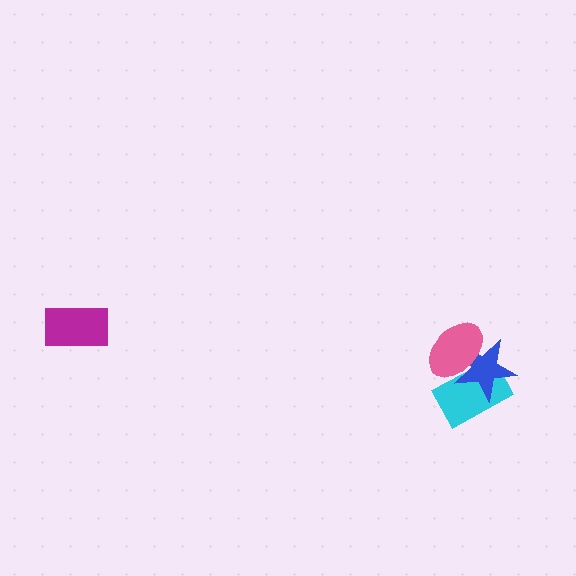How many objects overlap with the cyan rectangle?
2 objects overlap with the cyan rectangle.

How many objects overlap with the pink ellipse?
2 objects overlap with the pink ellipse.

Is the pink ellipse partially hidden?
No, no other shape covers it.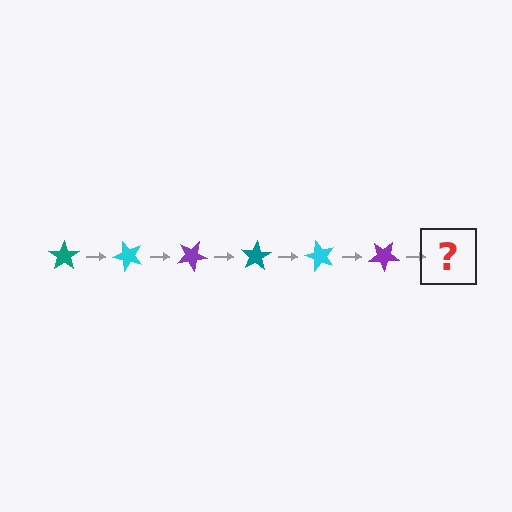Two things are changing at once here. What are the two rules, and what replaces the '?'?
The two rules are that it rotates 50 degrees each step and the color cycles through teal, cyan, and purple. The '?' should be a teal star, rotated 300 degrees from the start.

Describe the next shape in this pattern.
It should be a teal star, rotated 300 degrees from the start.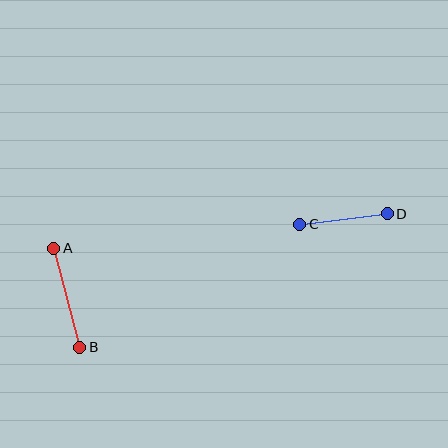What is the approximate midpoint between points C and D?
The midpoint is at approximately (344, 219) pixels.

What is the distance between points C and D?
The distance is approximately 88 pixels.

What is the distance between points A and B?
The distance is approximately 102 pixels.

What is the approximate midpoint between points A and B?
The midpoint is at approximately (67, 298) pixels.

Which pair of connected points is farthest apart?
Points A and B are farthest apart.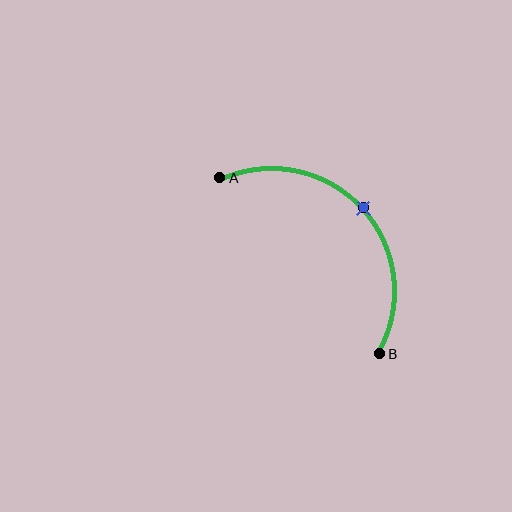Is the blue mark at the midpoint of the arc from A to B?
Yes. The blue mark lies on the arc at equal arc-length from both A and B — it is the arc midpoint.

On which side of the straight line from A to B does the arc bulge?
The arc bulges above and to the right of the straight line connecting A and B.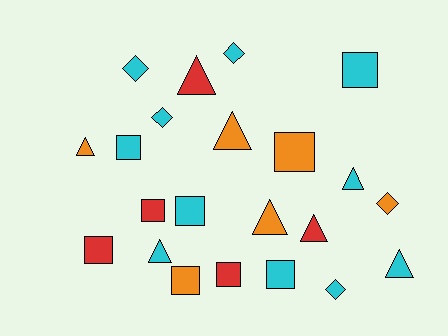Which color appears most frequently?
Cyan, with 11 objects.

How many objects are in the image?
There are 22 objects.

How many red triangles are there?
There are 2 red triangles.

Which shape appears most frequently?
Square, with 9 objects.